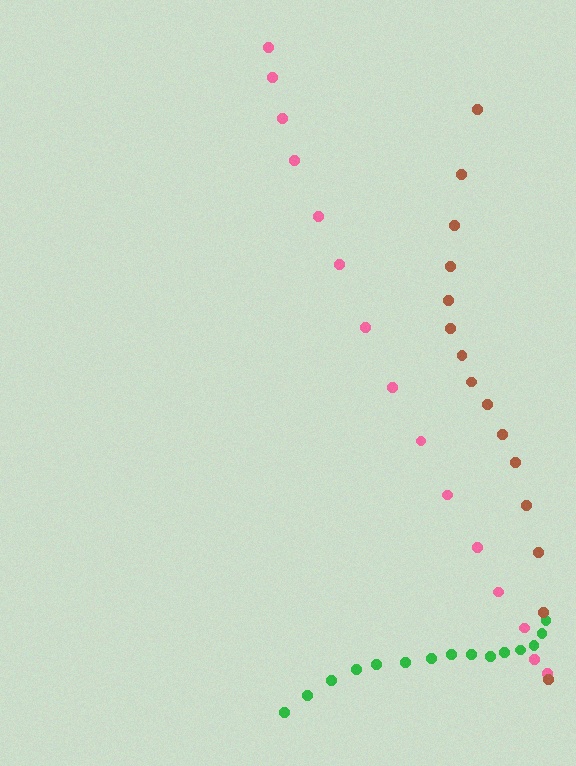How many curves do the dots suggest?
There are 3 distinct paths.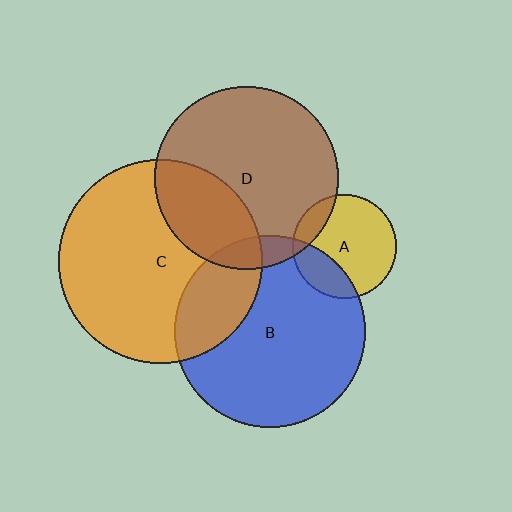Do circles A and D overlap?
Yes.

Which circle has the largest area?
Circle C (orange).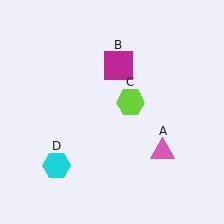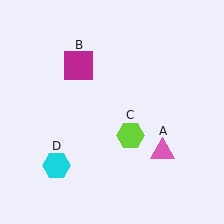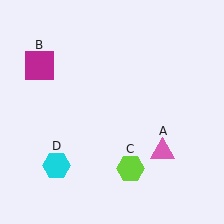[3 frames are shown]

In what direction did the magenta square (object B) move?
The magenta square (object B) moved left.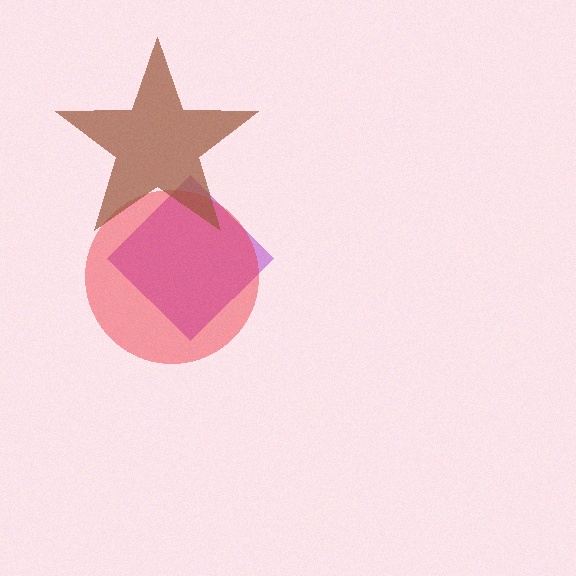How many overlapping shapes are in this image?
There are 3 overlapping shapes in the image.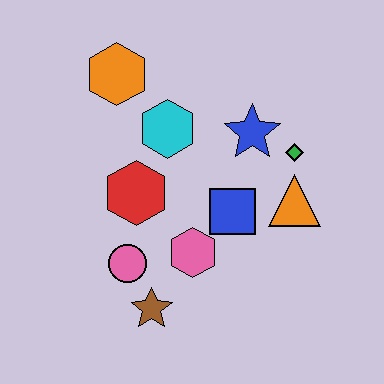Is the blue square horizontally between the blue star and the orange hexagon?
Yes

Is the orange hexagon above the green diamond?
Yes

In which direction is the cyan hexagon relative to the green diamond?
The cyan hexagon is to the left of the green diamond.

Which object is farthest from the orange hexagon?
The brown star is farthest from the orange hexagon.